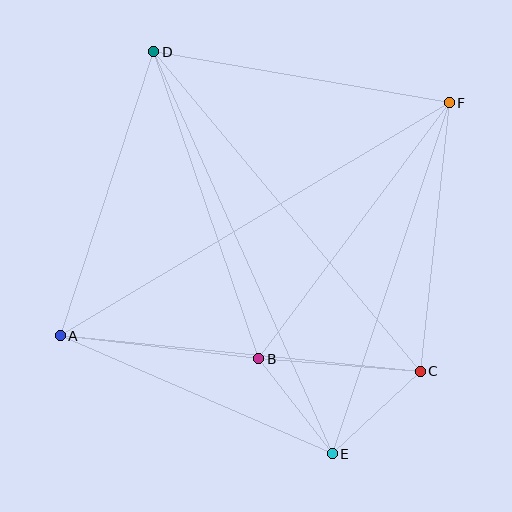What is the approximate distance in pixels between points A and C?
The distance between A and C is approximately 362 pixels.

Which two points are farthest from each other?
Points A and F are farthest from each other.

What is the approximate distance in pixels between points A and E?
The distance between A and E is approximately 296 pixels.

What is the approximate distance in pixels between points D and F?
The distance between D and F is approximately 300 pixels.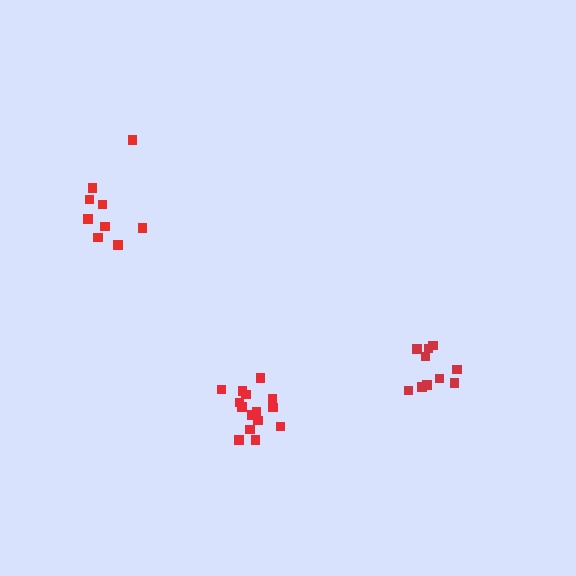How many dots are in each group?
Group 1: 9 dots, Group 2: 10 dots, Group 3: 15 dots (34 total).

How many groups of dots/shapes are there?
There are 3 groups.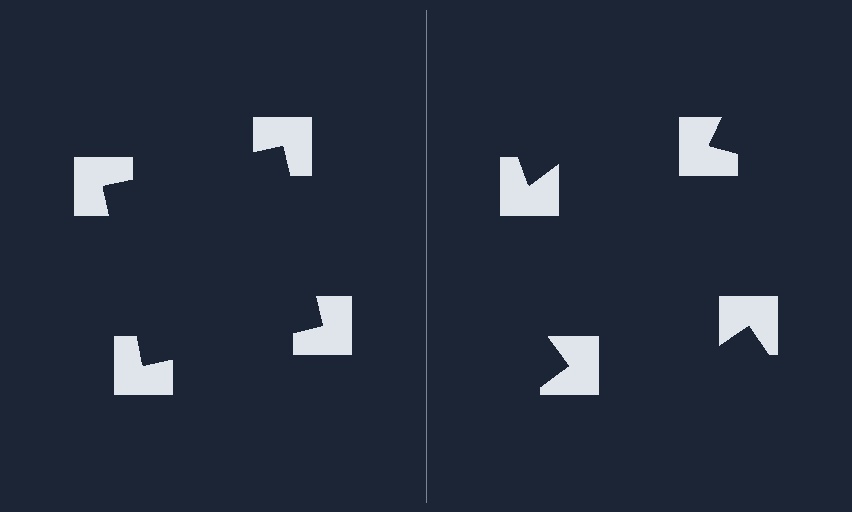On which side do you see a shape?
An illusory square appears on the left side. On the right side the wedge cuts are rotated, so no coherent shape forms.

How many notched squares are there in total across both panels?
8 — 4 on each side.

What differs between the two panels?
The notched squares are positioned identically on both sides; only the wedge orientations differ. On the left they align to a square; on the right they are misaligned.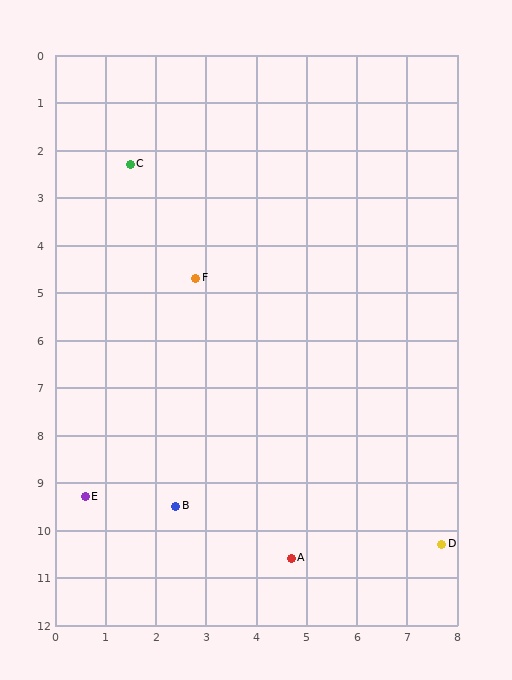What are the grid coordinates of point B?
Point B is at approximately (2.4, 9.5).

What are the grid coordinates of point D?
Point D is at approximately (7.7, 10.3).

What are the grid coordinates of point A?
Point A is at approximately (4.7, 10.6).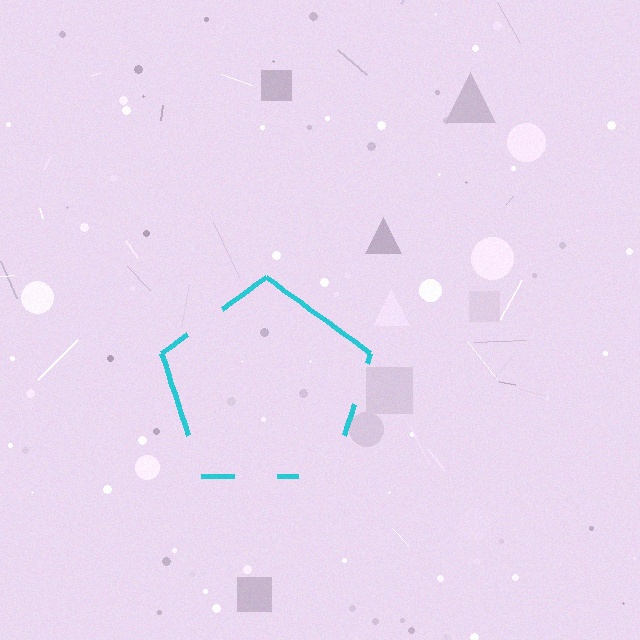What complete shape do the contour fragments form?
The contour fragments form a pentagon.